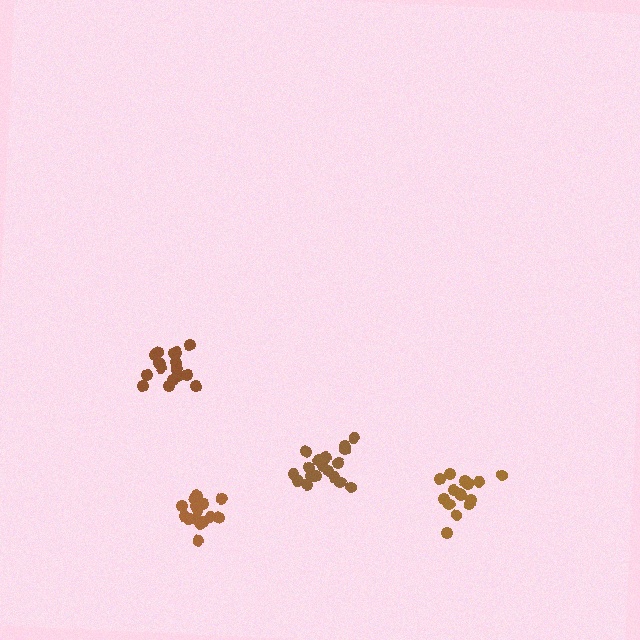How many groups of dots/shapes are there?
There are 4 groups.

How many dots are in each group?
Group 1: 17 dots, Group 2: 15 dots, Group 3: 18 dots, Group 4: 15 dots (65 total).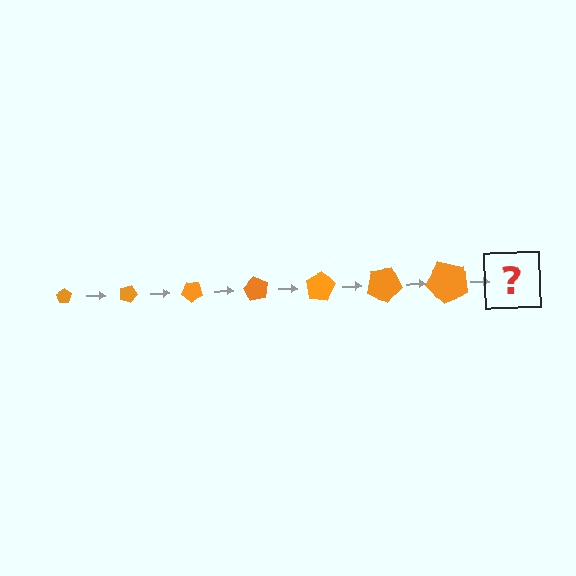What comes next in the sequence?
The next element should be a pentagon, larger than the previous one and rotated 140 degrees from the start.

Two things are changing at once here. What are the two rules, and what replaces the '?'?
The two rules are that the pentagon grows larger each step and it rotates 20 degrees each step. The '?' should be a pentagon, larger than the previous one and rotated 140 degrees from the start.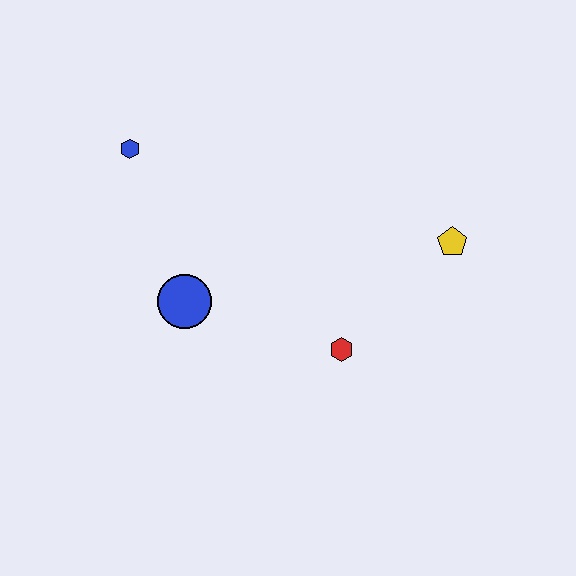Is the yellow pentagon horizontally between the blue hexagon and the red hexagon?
No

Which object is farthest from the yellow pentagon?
The blue hexagon is farthest from the yellow pentagon.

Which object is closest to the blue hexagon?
The blue circle is closest to the blue hexagon.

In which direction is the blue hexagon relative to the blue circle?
The blue hexagon is above the blue circle.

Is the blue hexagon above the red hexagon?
Yes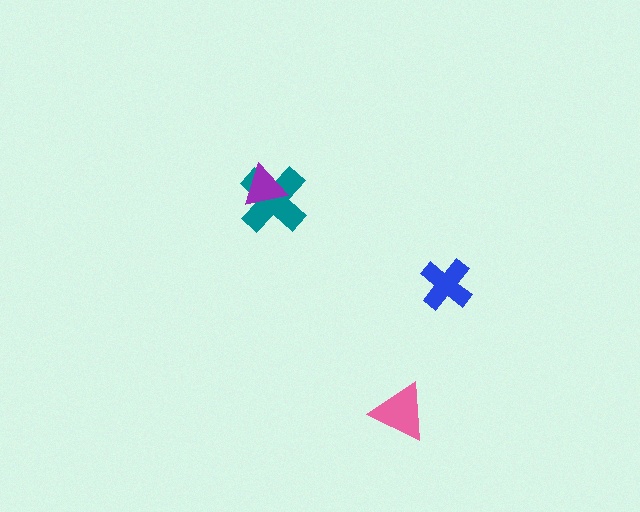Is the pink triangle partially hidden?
No, no other shape covers it.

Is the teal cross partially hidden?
Yes, it is partially covered by another shape.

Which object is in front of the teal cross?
The purple triangle is in front of the teal cross.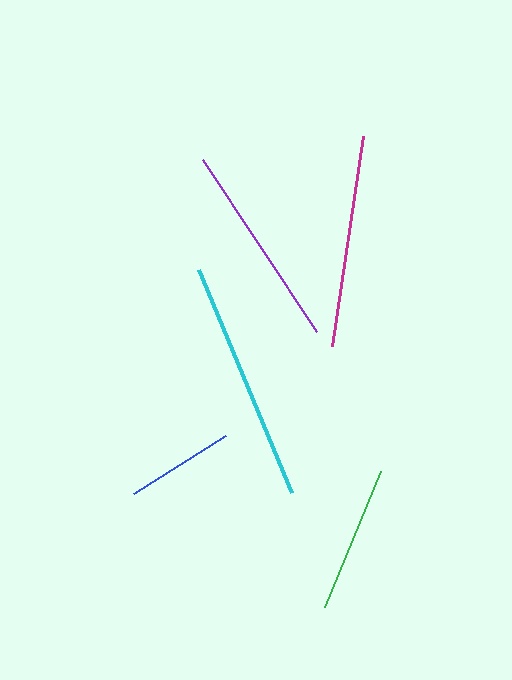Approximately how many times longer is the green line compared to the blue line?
The green line is approximately 1.4 times the length of the blue line.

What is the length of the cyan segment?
The cyan segment is approximately 242 pixels long.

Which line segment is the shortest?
The blue line is the shortest at approximately 109 pixels.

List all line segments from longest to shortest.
From longest to shortest: cyan, magenta, purple, green, blue.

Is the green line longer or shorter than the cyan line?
The cyan line is longer than the green line.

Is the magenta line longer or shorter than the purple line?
The magenta line is longer than the purple line.